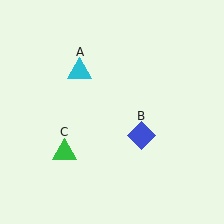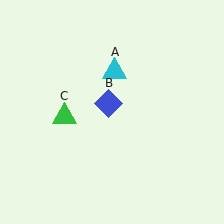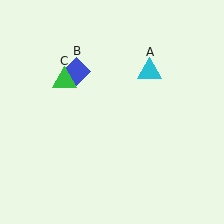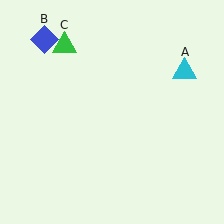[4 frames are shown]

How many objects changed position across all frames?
3 objects changed position: cyan triangle (object A), blue diamond (object B), green triangle (object C).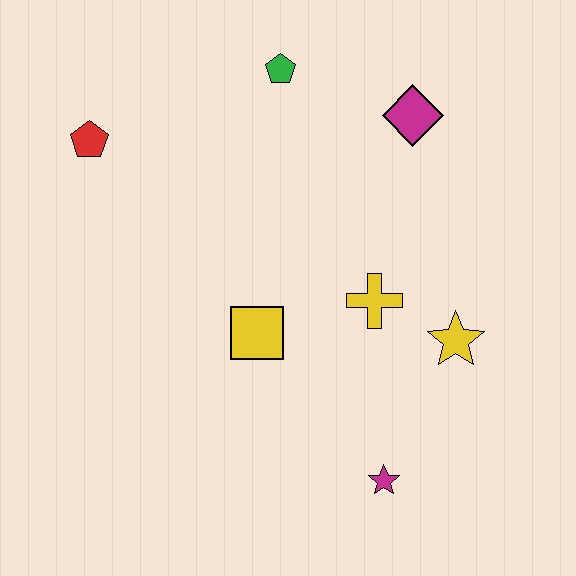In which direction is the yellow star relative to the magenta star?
The yellow star is above the magenta star.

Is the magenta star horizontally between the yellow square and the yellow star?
Yes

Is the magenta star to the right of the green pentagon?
Yes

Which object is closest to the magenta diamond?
The green pentagon is closest to the magenta diamond.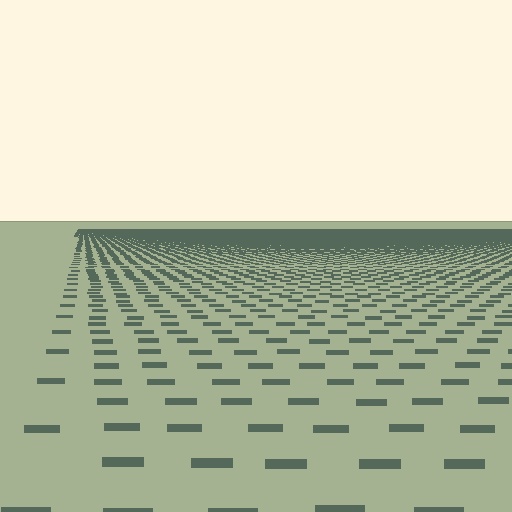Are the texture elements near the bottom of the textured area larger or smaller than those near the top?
Larger. Near the bottom, elements are closer to the viewer and appear at a bigger on-screen size.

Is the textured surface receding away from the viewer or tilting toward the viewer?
The surface is receding away from the viewer. Texture elements get smaller and denser toward the top.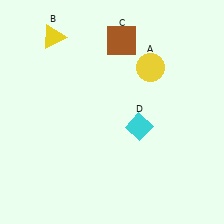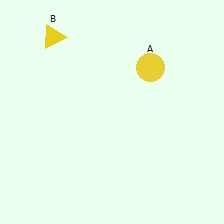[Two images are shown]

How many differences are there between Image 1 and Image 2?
There are 2 differences between the two images.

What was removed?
The brown square (C), the cyan diamond (D) were removed in Image 2.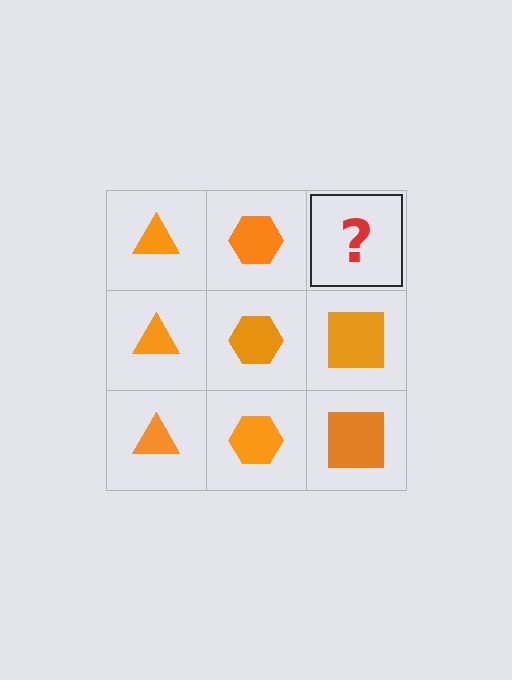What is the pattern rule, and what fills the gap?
The rule is that each column has a consistent shape. The gap should be filled with an orange square.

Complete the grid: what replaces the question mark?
The question mark should be replaced with an orange square.